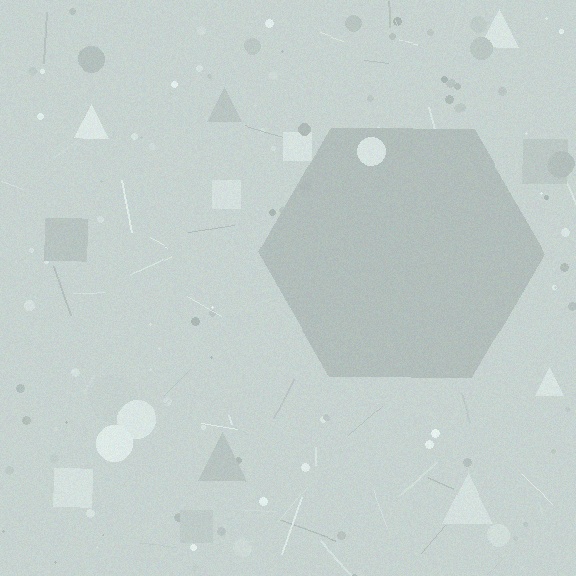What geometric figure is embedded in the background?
A hexagon is embedded in the background.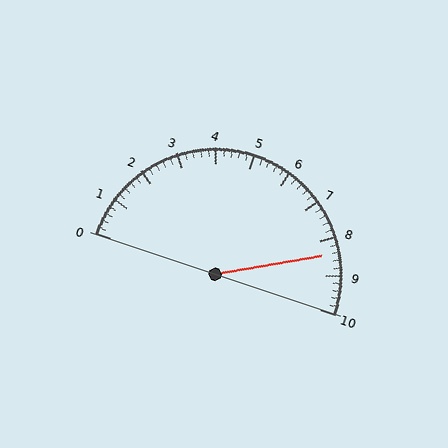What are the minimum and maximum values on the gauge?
The gauge ranges from 0 to 10.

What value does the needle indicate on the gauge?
The needle indicates approximately 8.4.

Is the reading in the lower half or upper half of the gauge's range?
The reading is in the upper half of the range (0 to 10).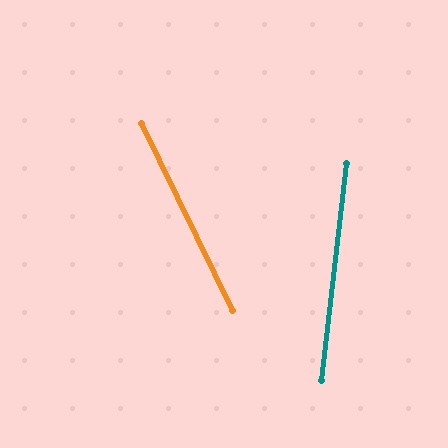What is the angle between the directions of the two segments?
Approximately 33 degrees.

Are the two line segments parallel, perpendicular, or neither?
Neither parallel nor perpendicular — they differ by about 33°.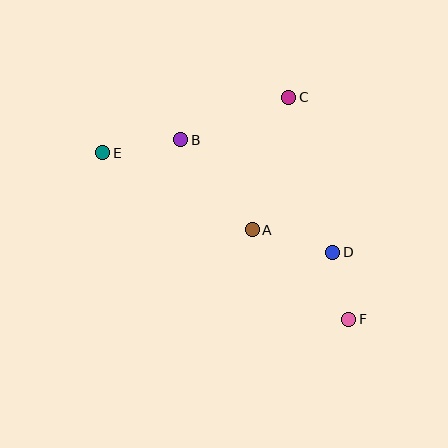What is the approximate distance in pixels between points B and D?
The distance between B and D is approximately 189 pixels.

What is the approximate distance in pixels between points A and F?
The distance between A and F is approximately 132 pixels.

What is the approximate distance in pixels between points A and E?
The distance between A and E is approximately 168 pixels.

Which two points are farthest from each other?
Points E and F are farthest from each other.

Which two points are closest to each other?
Points D and F are closest to each other.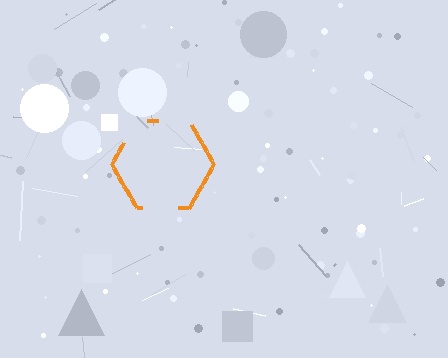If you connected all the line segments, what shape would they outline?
They would outline a hexagon.